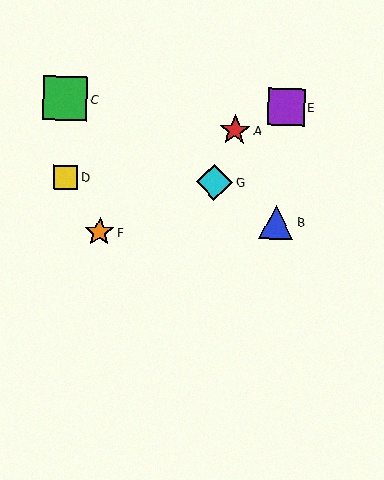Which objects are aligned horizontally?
Objects D, G are aligned horizontally.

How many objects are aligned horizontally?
2 objects (D, G) are aligned horizontally.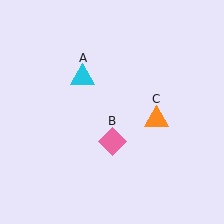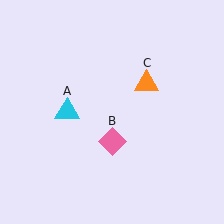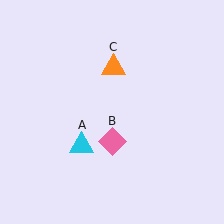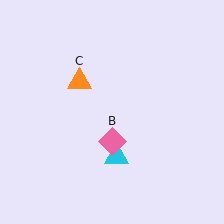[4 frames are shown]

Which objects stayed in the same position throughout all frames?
Pink diamond (object B) remained stationary.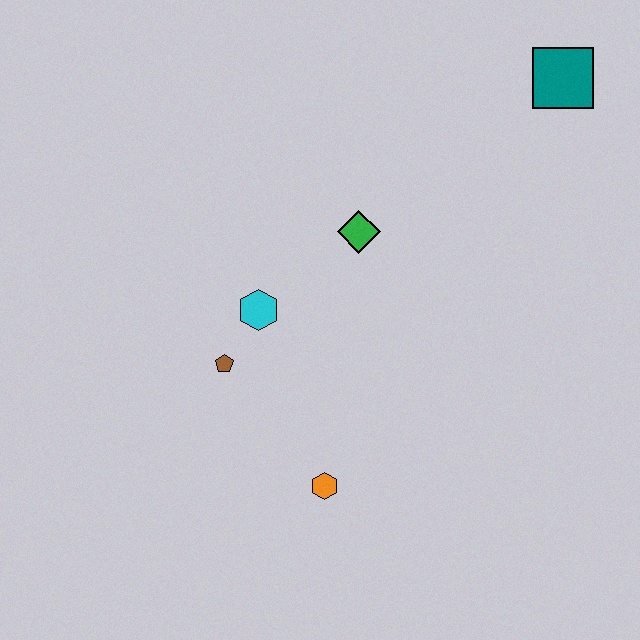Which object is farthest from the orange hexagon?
The teal square is farthest from the orange hexagon.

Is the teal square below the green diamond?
No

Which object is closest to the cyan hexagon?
The brown pentagon is closest to the cyan hexagon.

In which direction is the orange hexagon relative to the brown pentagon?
The orange hexagon is below the brown pentagon.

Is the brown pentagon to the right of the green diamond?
No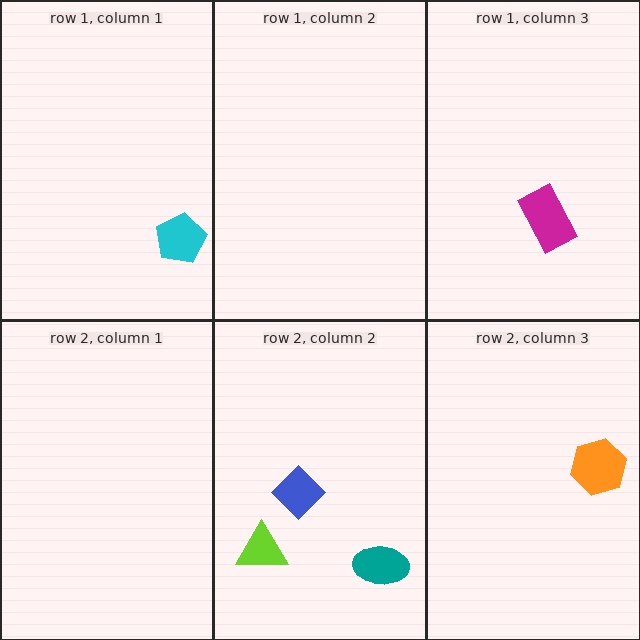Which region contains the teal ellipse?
The row 2, column 2 region.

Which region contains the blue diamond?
The row 2, column 2 region.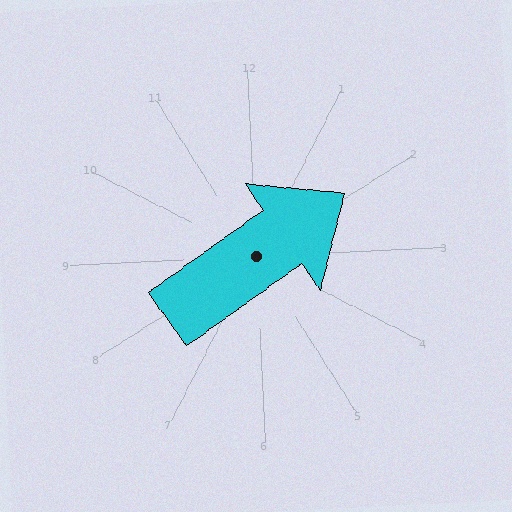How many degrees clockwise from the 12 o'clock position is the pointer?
Approximately 57 degrees.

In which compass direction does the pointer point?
Northeast.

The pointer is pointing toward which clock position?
Roughly 2 o'clock.